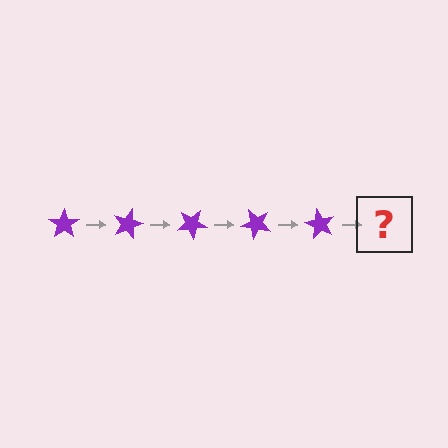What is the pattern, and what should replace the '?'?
The pattern is that the star rotates 15 degrees each step. The '?' should be a purple star rotated 75 degrees.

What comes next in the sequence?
The next element should be a purple star rotated 75 degrees.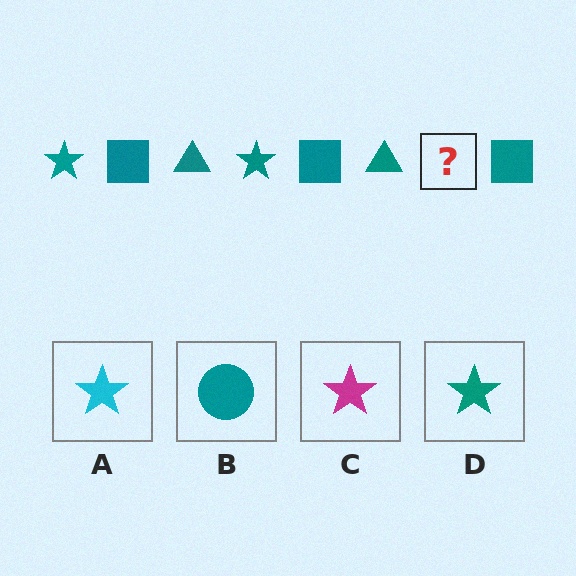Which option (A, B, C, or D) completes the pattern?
D.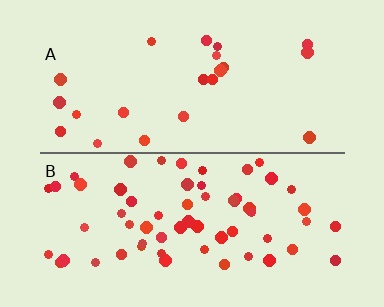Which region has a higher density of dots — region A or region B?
B (the bottom).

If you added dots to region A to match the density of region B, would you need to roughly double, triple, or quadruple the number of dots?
Approximately triple.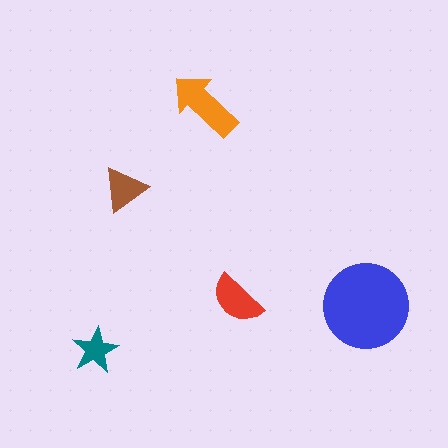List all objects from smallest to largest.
The teal star, the brown triangle, the red semicircle, the orange arrow, the blue circle.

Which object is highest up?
The orange arrow is topmost.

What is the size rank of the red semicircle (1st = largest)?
3rd.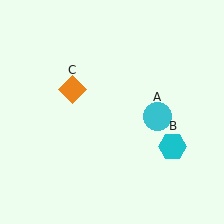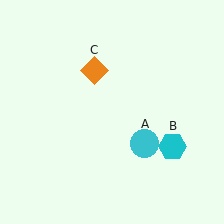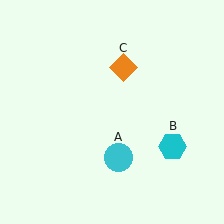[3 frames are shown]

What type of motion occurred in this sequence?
The cyan circle (object A), orange diamond (object C) rotated clockwise around the center of the scene.